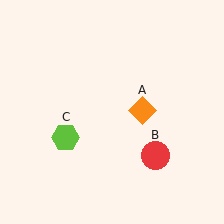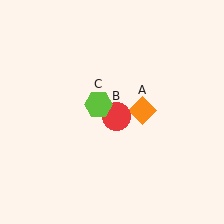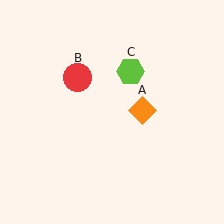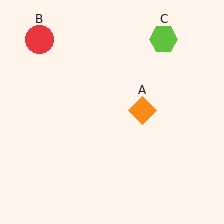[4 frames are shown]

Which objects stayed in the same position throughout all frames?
Orange diamond (object A) remained stationary.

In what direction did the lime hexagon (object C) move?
The lime hexagon (object C) moved up and to the right.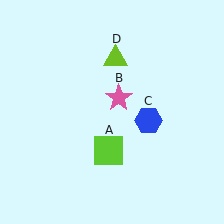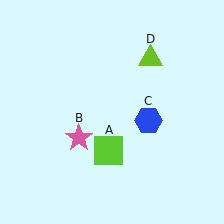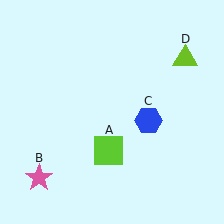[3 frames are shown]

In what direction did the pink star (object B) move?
The pink star (object B) moved down and to the left.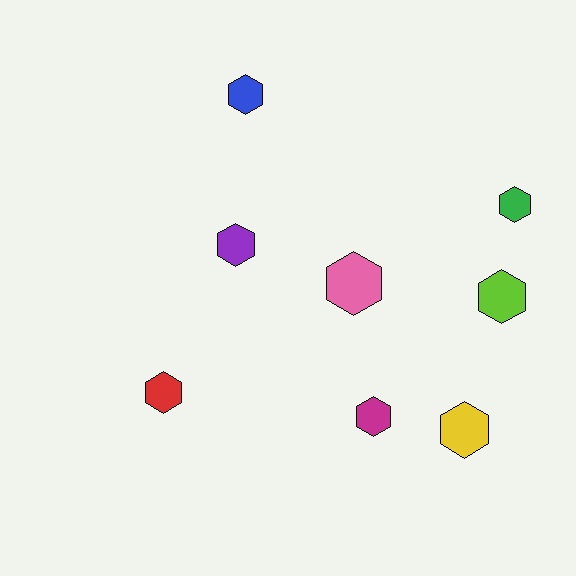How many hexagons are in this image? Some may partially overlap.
There are 8 hexagons.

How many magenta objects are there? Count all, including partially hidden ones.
There is 1 magenta object.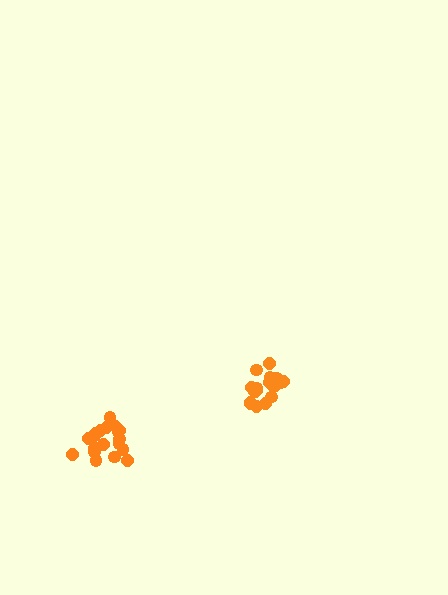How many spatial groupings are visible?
There are 2 spatial groupings.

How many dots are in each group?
Group 1: 19 dots, Group 2: 21 dots (40 total).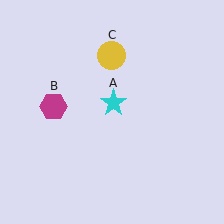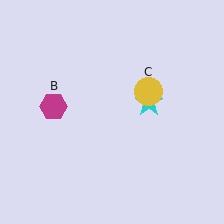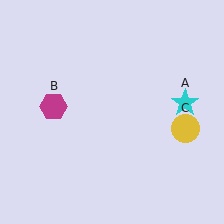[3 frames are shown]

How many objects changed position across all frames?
2 objects changed position: cyan star (object A), yellow circle (object C).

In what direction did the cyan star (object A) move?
The cyan star (object A) moved right.